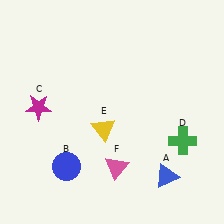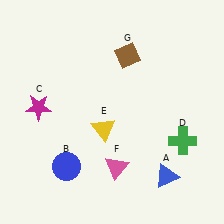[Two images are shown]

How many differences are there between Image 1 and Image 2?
There is 1 difference between the two images.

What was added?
A brown diamond (G) was added in Image 2.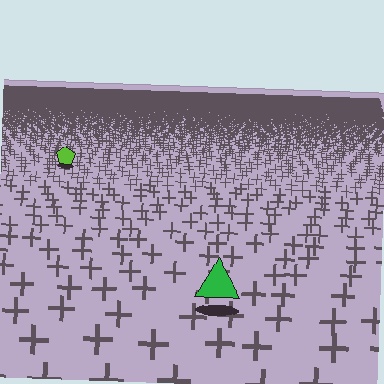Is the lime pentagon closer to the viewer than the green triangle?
No. The green triangle is closer — you can tell from the texture gradient: the ground texture is coarser near it.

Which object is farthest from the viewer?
The lime pentagon is farthest from the viewer. It appears smaller and the ground texture around it is denser.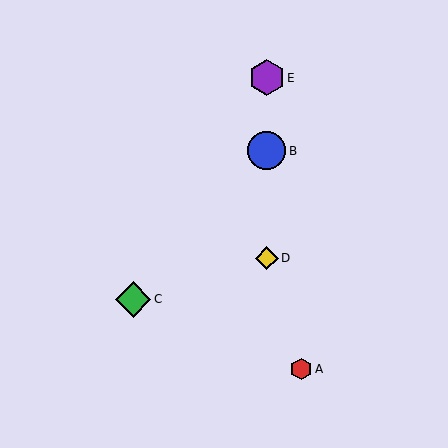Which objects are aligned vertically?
Objects B, D, E are aligned vertically.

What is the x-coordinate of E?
Object E is at x≈267.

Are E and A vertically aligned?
No, E is at x≈267 and A is at x≈301.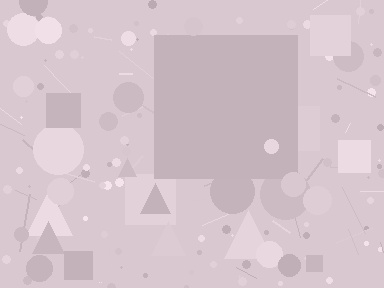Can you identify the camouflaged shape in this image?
The camouflaged shape is a square.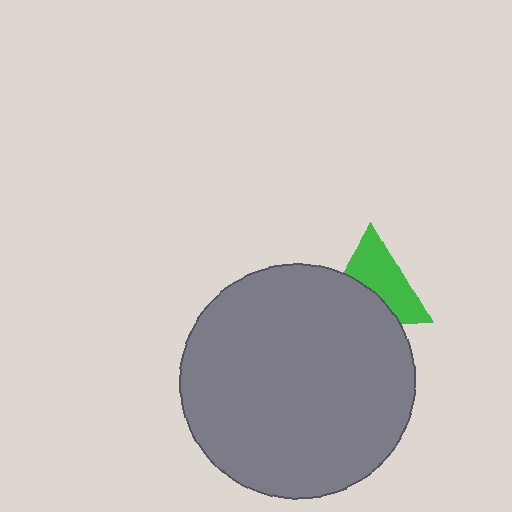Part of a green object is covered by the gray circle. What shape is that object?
It is a triangle.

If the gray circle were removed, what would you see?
You would see the complete green triangle.